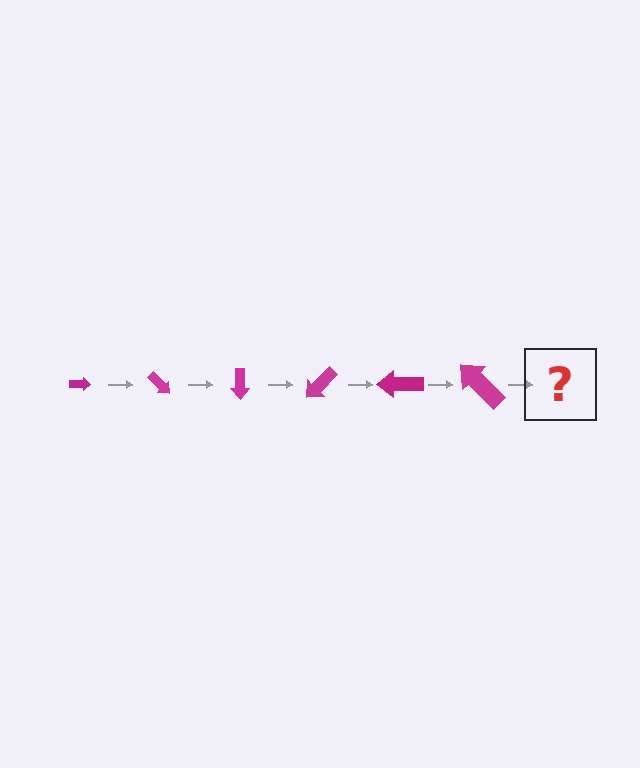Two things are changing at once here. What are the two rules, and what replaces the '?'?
The two rules are that the arrow grows larger each step and it rotates 45 degrees each step. The '?' should be an arrow, larger than the previous one and rotated 270 degrees from the start.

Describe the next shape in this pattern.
It should be an arrow, larger than the previous one and rotated 270 degrees from the start.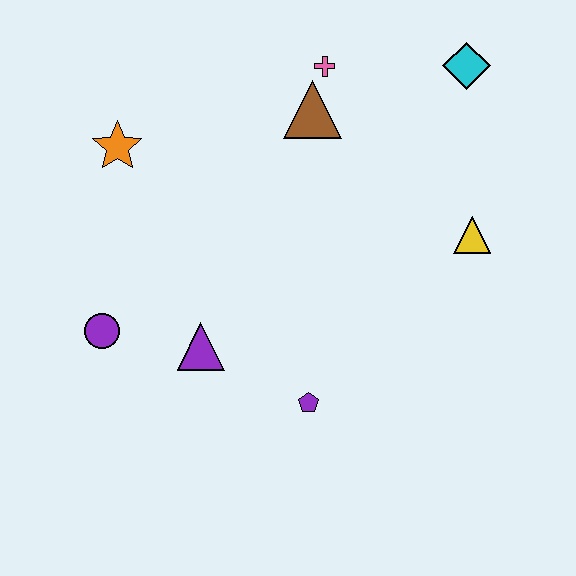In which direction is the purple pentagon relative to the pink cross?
The purple pentagon is below the pink cross.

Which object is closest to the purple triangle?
The purple circle is closest to the purple triangle.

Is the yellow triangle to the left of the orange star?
No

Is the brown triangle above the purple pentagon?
Yes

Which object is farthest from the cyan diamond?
The purple circle is farthest from the cyan diamond.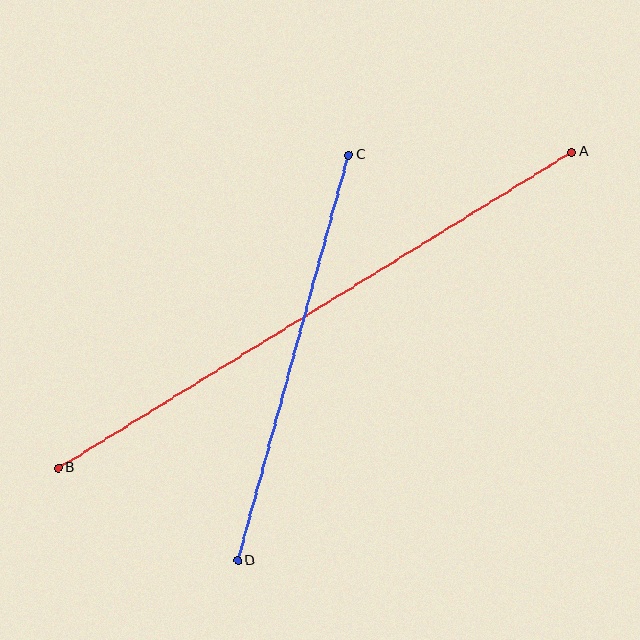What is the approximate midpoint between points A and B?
The midpoint is at approximately (315, 310) pixels.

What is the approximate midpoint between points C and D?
The midpoint is at approximately (293, 358) pixels.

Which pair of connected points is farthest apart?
Points A and B are farthest apart.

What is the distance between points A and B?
The distance is approximately 603 pixels.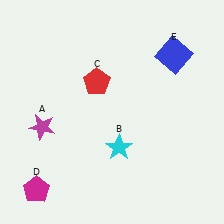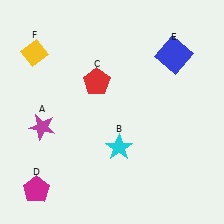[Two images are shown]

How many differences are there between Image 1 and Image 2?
There is 1 difference between the two images.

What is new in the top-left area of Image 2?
A yellow diamond (F) was added in the top-left area of Image 2.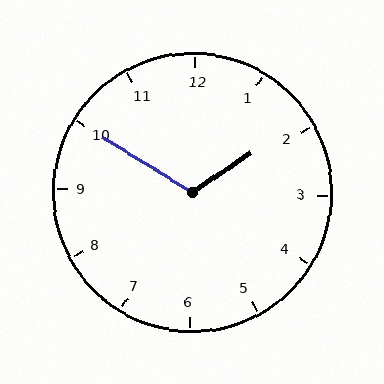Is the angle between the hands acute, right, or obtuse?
It is obtuse.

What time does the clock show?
1:50.